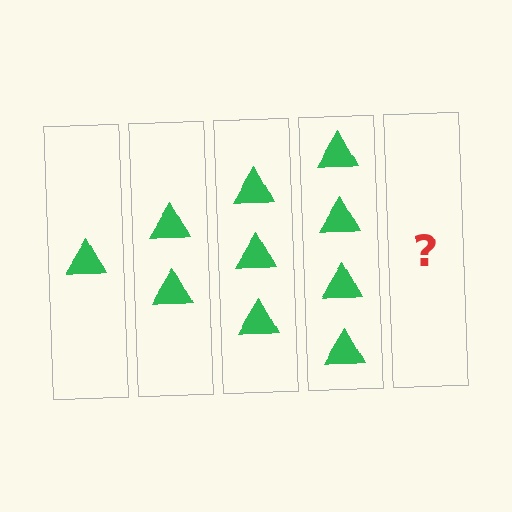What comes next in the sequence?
The next element should be 5 triangles.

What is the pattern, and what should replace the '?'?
The pattern is that each step adds one more triangle. The '?' should be 5 triangles.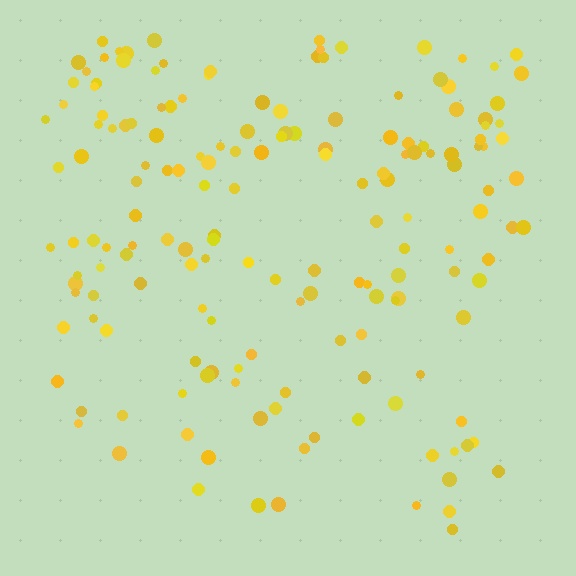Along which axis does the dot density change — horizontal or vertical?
Vertical.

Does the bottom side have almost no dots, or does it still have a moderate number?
Still a moderate number, just noticeably fewer than the top.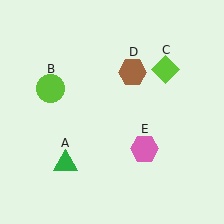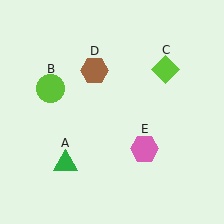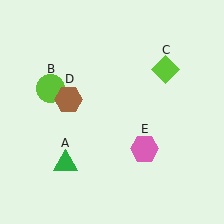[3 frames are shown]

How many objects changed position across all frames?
1 object changed position: brown hexagon (object D).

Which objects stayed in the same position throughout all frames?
Green triangle (object A) and lime circle (object B) and lime diamond (object C) and pink hexagon (object E) remained stationary.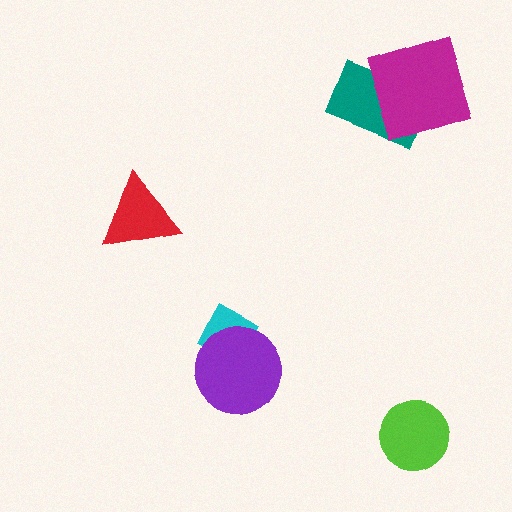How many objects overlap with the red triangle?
0 objects overlap with the red triangle.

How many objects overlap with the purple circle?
1 object overlaps with the purple circle.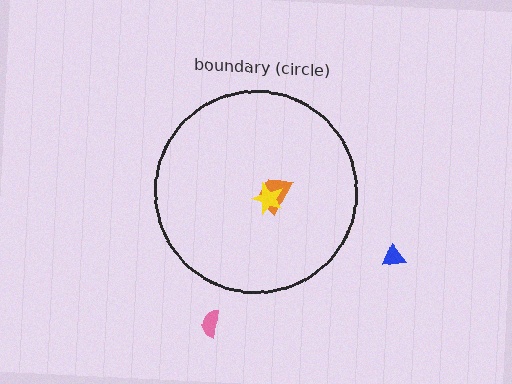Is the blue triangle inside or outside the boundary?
Outside.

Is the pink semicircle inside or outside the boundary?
Outside.